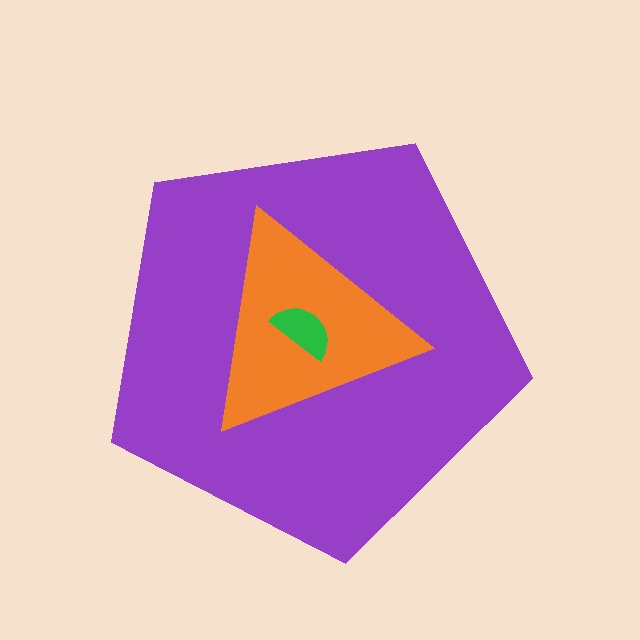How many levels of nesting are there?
3.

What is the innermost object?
The green semicircle.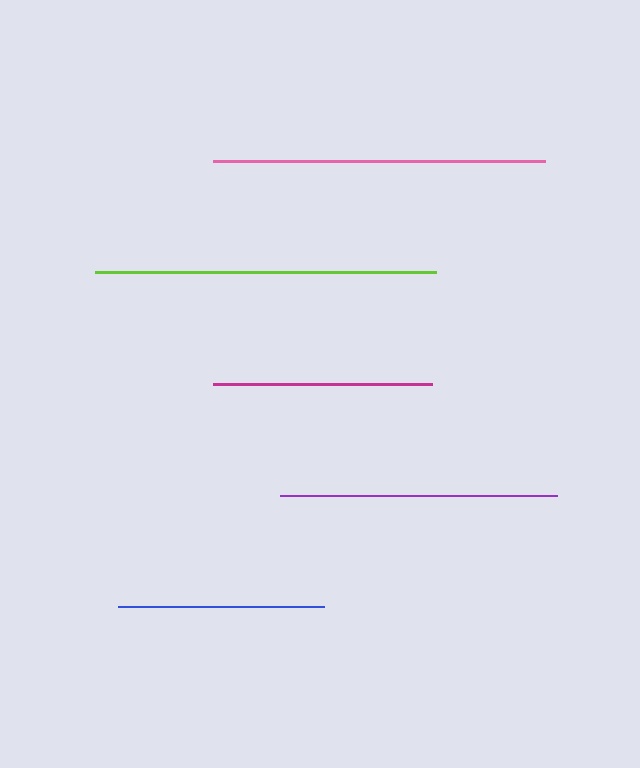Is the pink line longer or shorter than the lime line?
The lime line is longer than the pink line.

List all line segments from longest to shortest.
From longest to shortest: lime, pink, purple, magenta, blue.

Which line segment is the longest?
The lime line is the longest at approximately 342 pixels.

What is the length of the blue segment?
The blue segment is approximately 207 pixels long.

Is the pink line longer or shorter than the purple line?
The pink line is longer than the purple line.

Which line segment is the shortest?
The blue line is the shortest at approximately 207 pixels.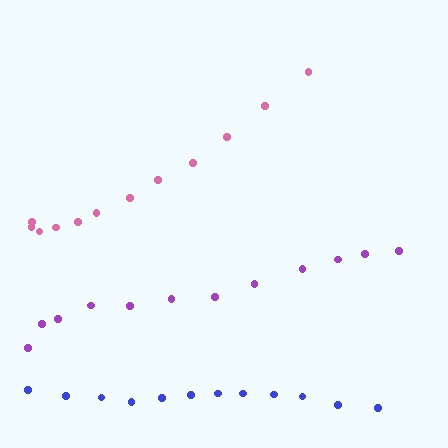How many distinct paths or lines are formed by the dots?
There are 3 distinct paths.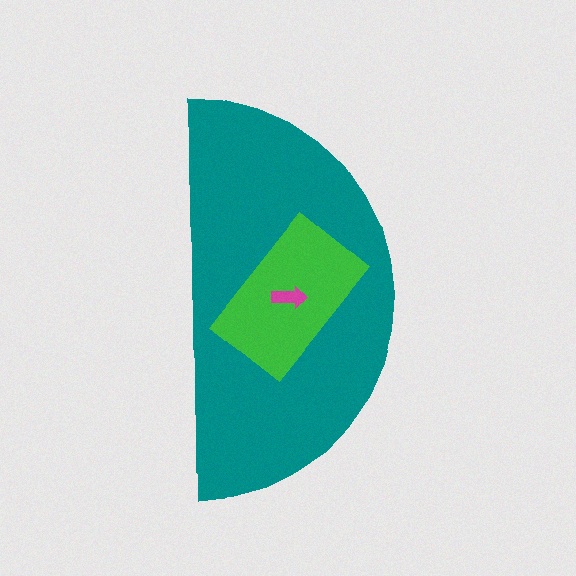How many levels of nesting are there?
3.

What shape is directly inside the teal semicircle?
The green rectangle.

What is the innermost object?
The magenta arrow.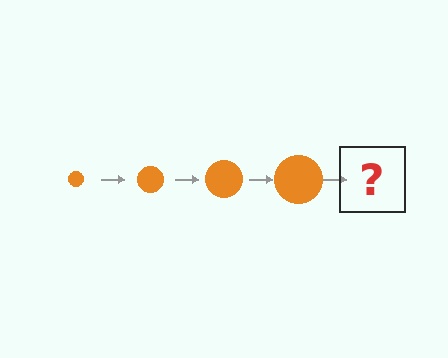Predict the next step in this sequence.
The next step is an orange circle, larger than the previous one.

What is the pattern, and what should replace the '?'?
The pattern is that the circle gets progressively larger each step. The '?' should be an orange circle, larger than the previous one.